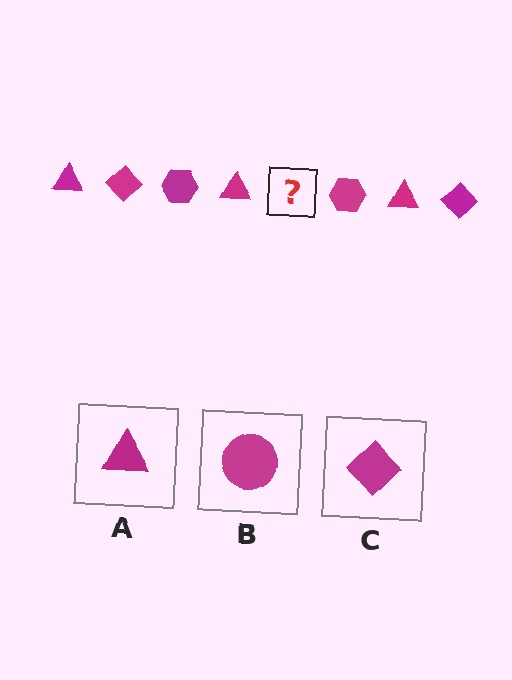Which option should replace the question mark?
Option C.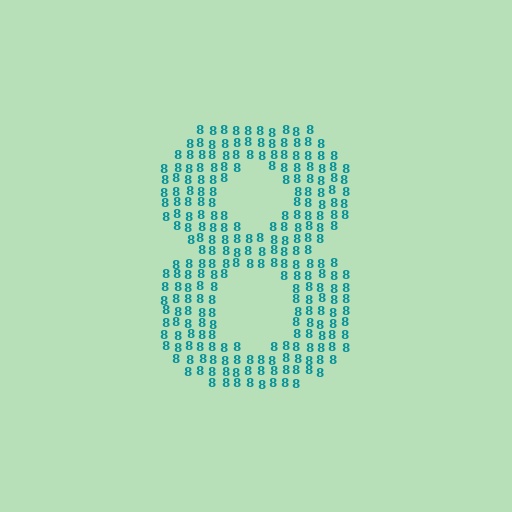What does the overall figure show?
The overall figure shows the digit 8.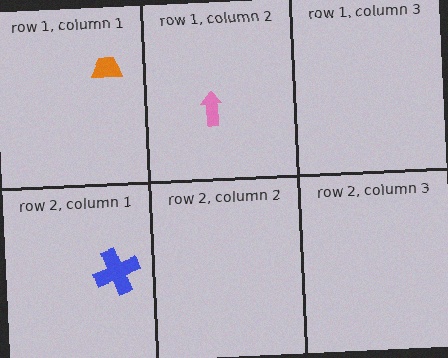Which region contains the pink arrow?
The row 1, column 2 region.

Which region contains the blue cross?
The row 2, column 1 region.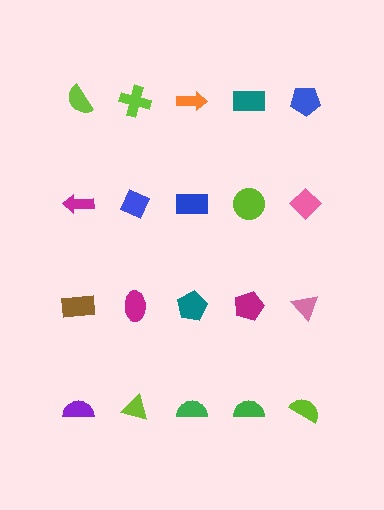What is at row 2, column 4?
A lime circle.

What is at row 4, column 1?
A purple semicircle.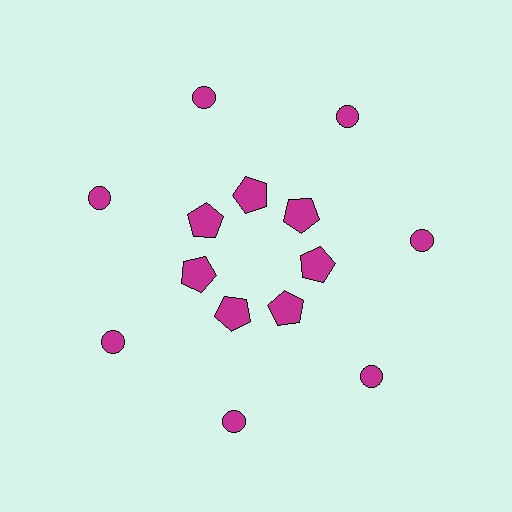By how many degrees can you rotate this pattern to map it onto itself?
The pattern maps onto itself every 51 degrees of rotation.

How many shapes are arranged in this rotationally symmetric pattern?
There are 14 shapes, arranged in 7 groups of 2.